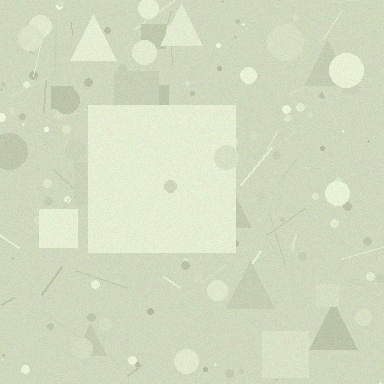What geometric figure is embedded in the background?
A square is embedded in the background.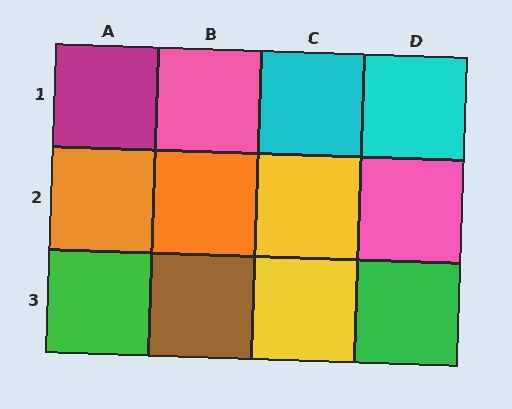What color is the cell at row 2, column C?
Yellow.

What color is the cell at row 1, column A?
Magenta.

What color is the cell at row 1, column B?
Pink.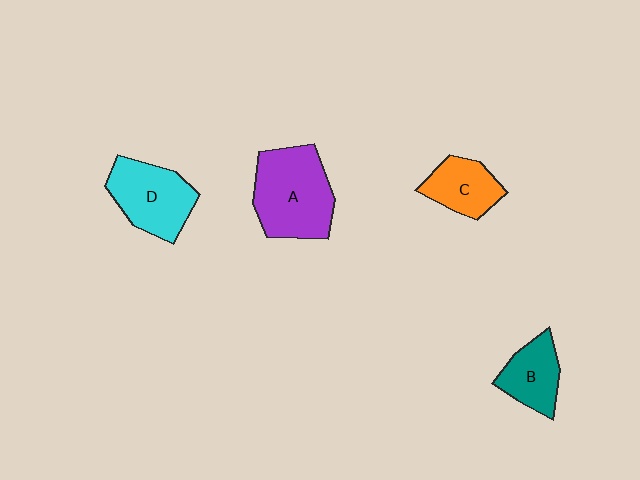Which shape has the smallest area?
Shape B (teal).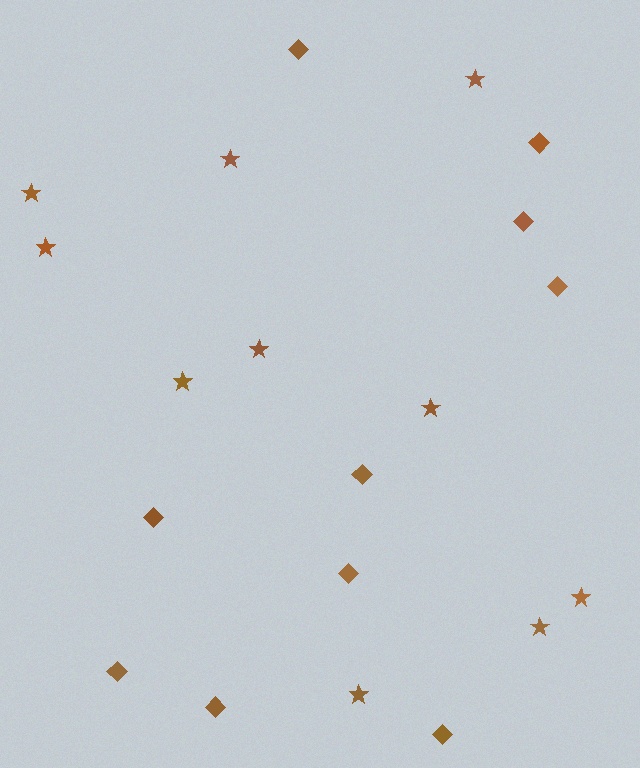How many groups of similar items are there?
There are 2 groups: one group of diamonds (10) and one group of stars (10).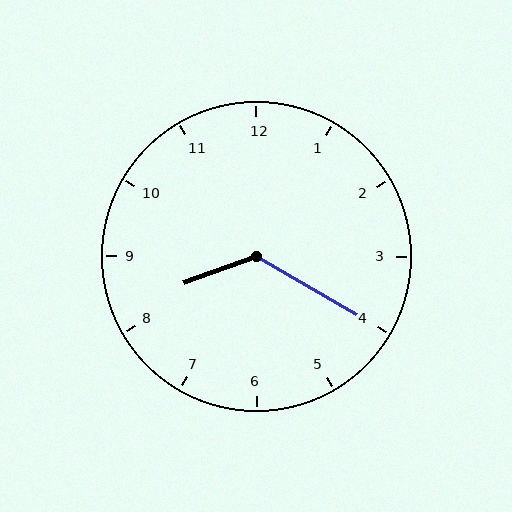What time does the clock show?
8:20.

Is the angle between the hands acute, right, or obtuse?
It is obtuse.